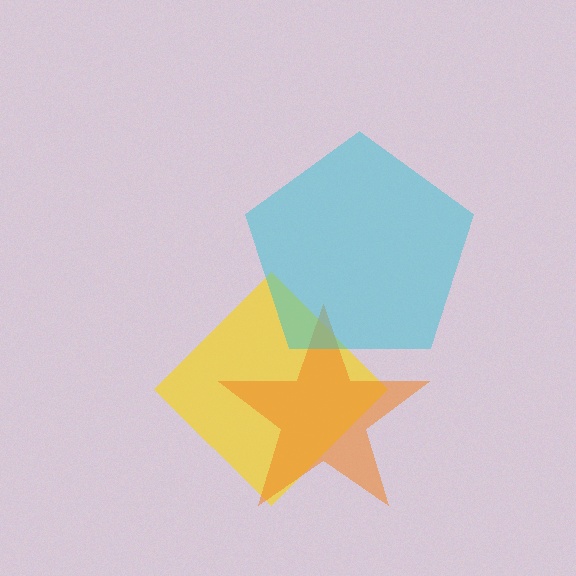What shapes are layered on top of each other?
The layered shapes are: a yellow diamond, an orange star, a cyan pentagon.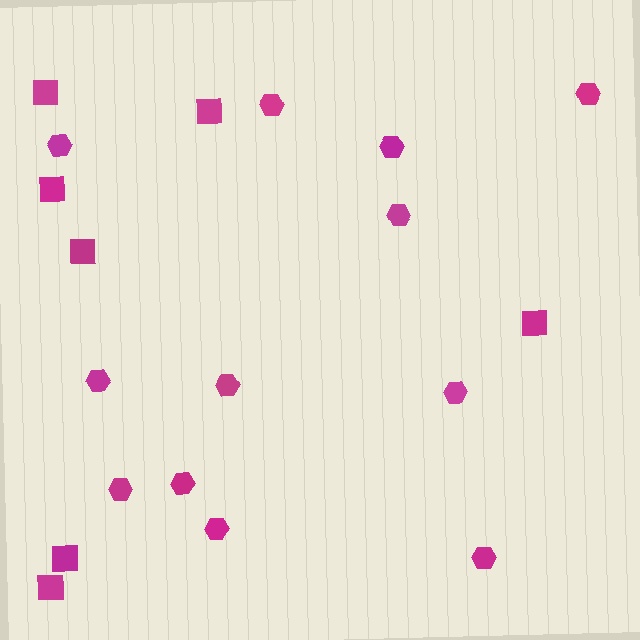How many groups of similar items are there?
There are 2 groups: one group of squares (7) and one group of hexagons (12).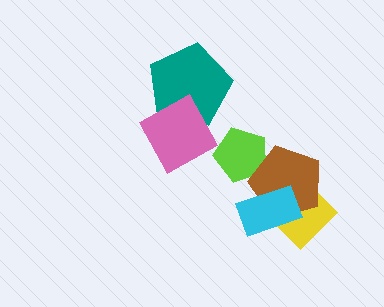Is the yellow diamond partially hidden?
Yes, it is partially covered by another shape.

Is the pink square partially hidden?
No, no other shape covers it.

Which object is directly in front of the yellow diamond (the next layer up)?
The brown pentagon is directly in front of the yellow diamond.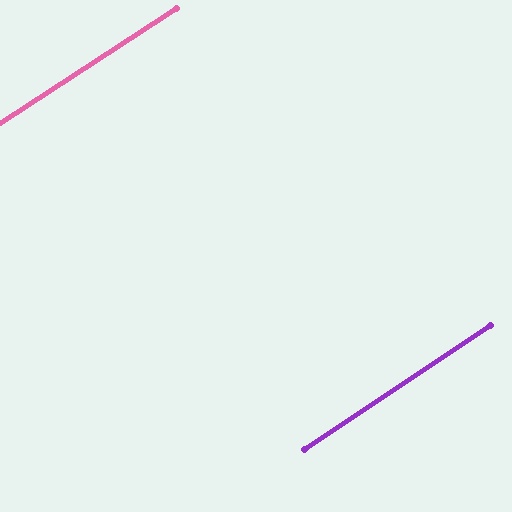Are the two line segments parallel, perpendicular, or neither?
Parallel — their directions differ by only 0.9°.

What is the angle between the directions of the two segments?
Approximately 1 degree.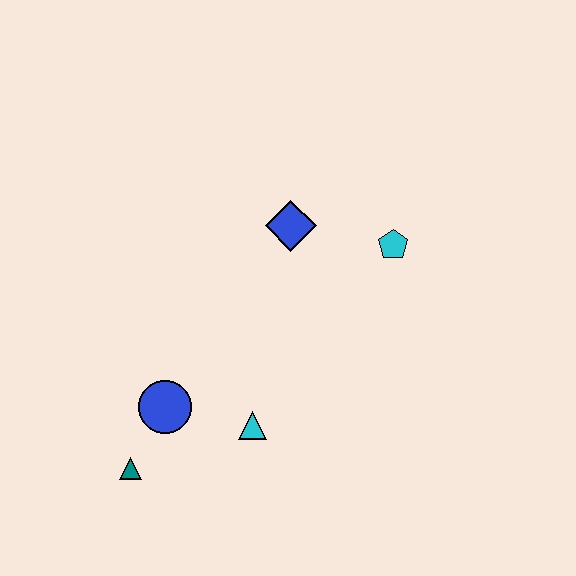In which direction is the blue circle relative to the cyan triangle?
The blue circle is to the left of the cyan triangle.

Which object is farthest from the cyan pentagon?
The teal triangle is farthest from the cyan pentagon.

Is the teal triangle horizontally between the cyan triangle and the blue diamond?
No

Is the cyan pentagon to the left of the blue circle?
No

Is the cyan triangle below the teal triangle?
No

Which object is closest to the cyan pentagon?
The blue diamond is closest to the cyan pentagon.